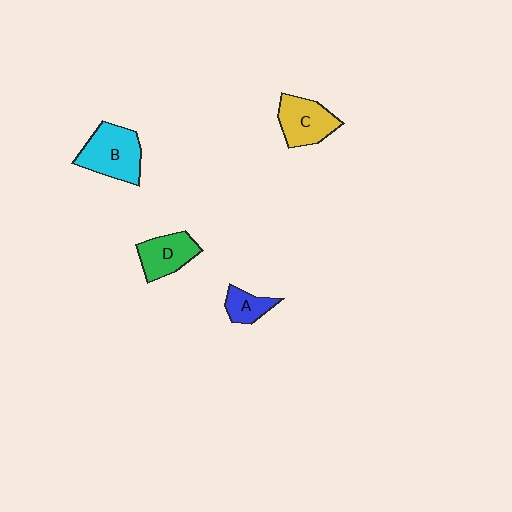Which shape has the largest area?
Shape B (cyan).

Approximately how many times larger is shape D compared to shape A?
Approximately 1.6 times.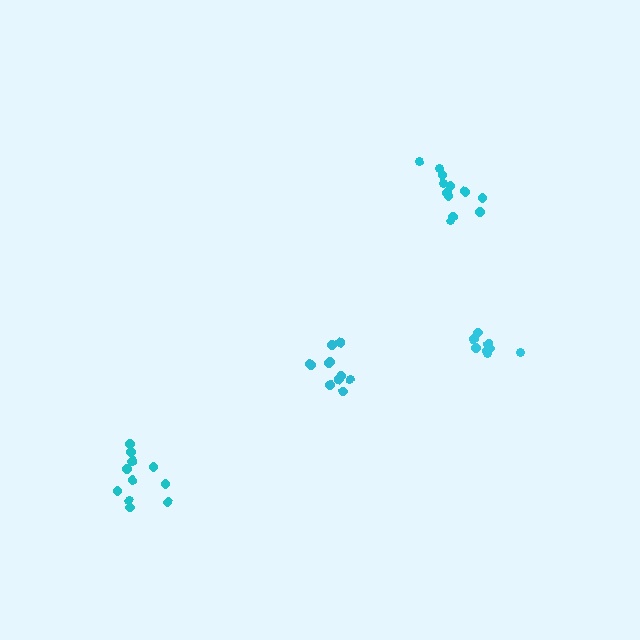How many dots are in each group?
Group 1: 11 dots, Group 2: 12 dots, Group 3: 11 dots, Group 4: 8 dots (42 total).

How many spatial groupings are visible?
There are 4 spatial groupings.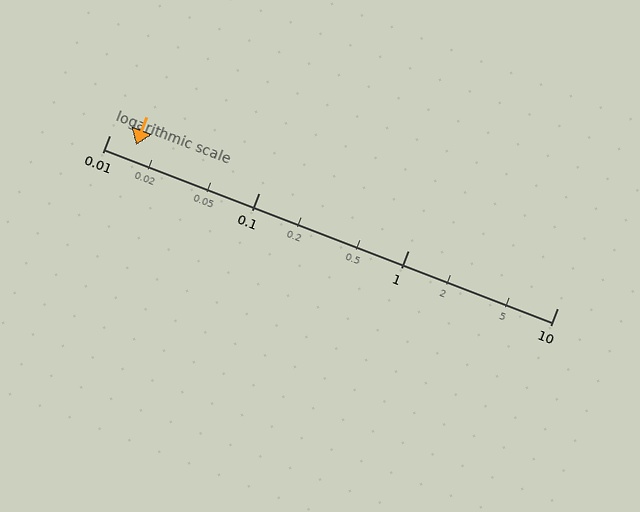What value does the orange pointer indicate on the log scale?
The pointer indicates approximately 0.015.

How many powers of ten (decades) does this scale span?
The scale spans 3 decades, from 0.01 to 10.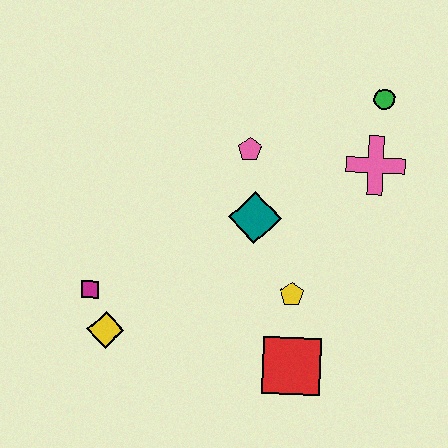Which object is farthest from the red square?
The green circle is farthest from the red square.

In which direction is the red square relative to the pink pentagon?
The red square is below the pink pentagon.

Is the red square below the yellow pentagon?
Yes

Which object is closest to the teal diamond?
The pink pentagon is closest to the teal diamond.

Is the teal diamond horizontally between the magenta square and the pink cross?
Yes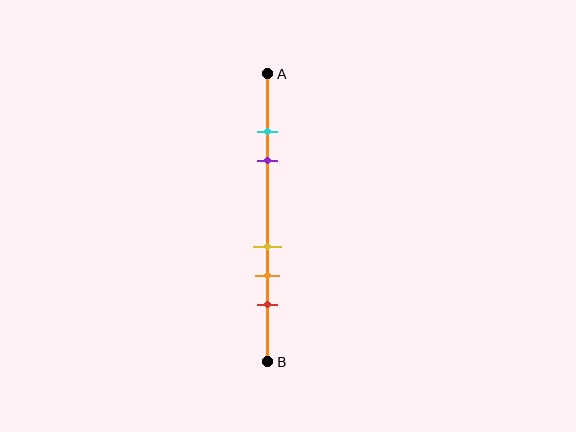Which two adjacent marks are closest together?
The cyan and purple marks are the closest adjacent pair.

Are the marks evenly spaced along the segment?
No, the marks are not evenly spaced.